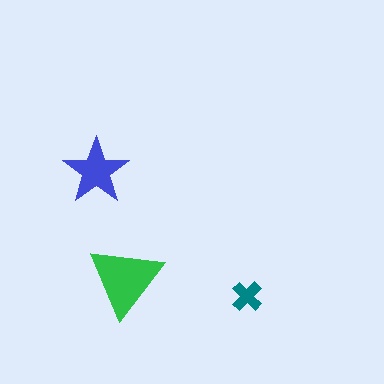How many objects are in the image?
There are 3 objects in the image.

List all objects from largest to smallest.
The green triangle, the blue star, the teal cross.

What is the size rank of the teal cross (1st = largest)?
3rd.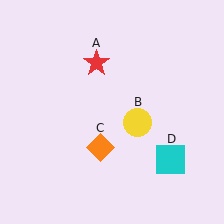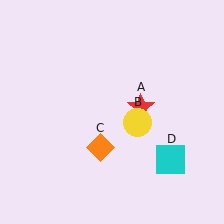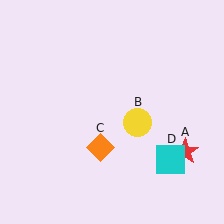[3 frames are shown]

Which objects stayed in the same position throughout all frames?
Yellow circle (object B) and orange diamond (object C) and cyan square (object D) remained stationary.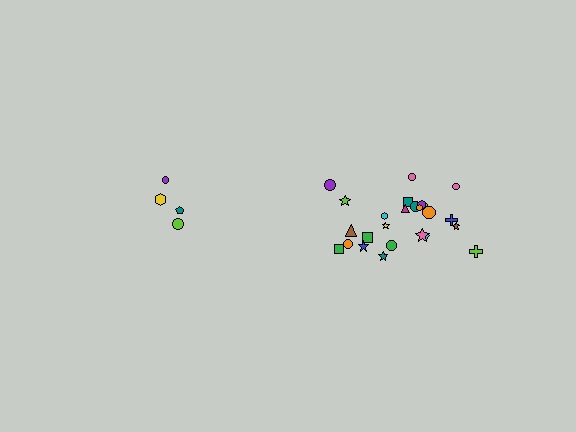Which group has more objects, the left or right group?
The right group.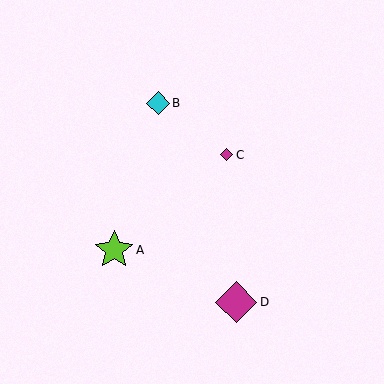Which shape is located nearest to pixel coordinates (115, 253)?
The lime star (labeled A) at (114, 250) is nearest to that location.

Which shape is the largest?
The magenta diamond (labeled D) is the largest.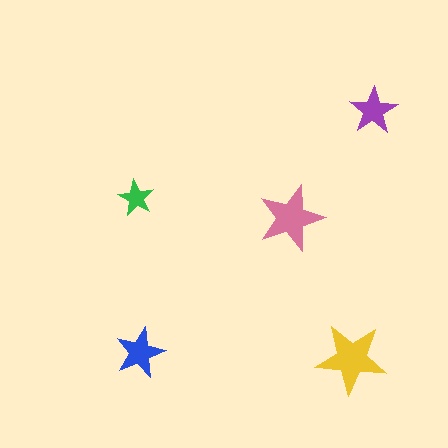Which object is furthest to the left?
The green star is leftmost.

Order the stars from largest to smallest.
the yellow one, the pink one, the blue one, the purple one, the green one.